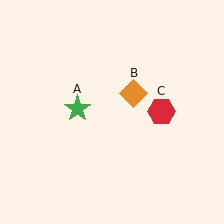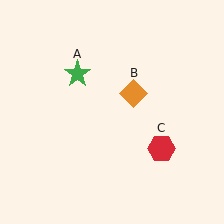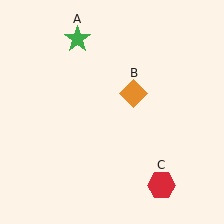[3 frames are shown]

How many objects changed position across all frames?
2 objects changed position: green star (object A), red hexagon (object C).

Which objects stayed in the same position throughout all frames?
Orange diamond (object B) remained stationary.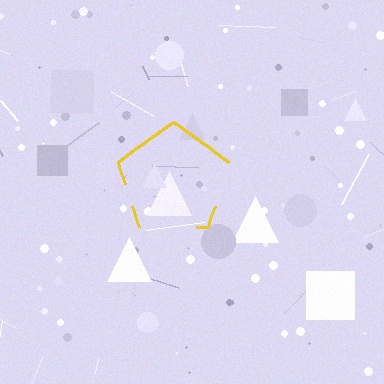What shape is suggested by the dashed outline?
The dashed outline suggests a pentagon.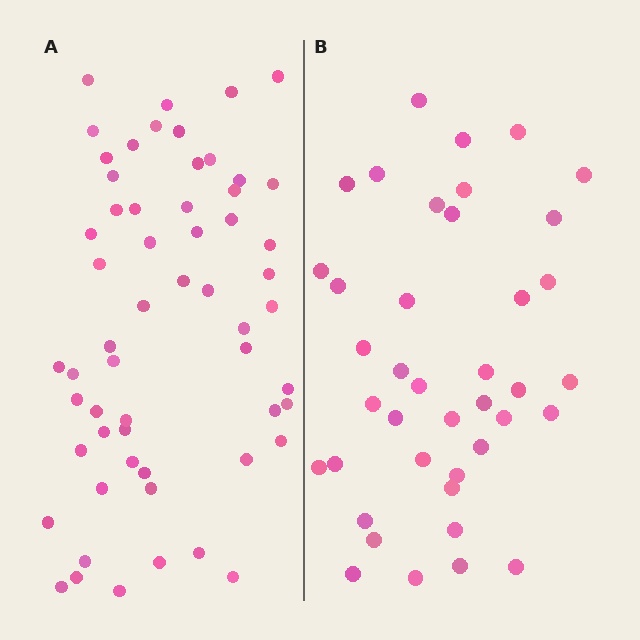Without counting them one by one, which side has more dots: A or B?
Region A (the left region) has more dots.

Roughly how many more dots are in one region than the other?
Region A has approximately 20 more dots than region B.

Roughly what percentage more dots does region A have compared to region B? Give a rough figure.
About 45% more.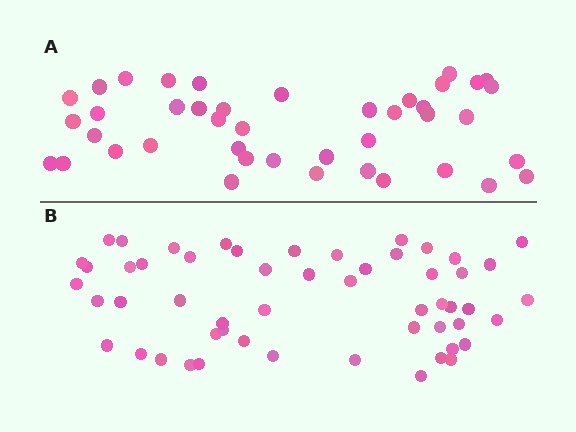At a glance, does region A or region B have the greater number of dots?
Region B (the bottom region) has more dots.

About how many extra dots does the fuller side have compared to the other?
Region B has roughly 12 or so more dots than region A.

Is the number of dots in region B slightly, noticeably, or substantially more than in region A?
Region B has noticeably more, but not dramatically so. The ratio is roughly 1.3 to 1.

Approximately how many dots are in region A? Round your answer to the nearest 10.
About 40 dots. (The exact count is 42, which rounds to 40.)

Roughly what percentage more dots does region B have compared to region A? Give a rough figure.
About 30% more.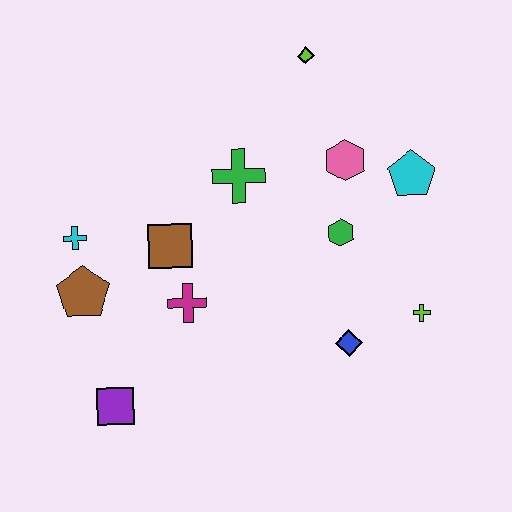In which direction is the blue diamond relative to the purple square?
The blue diamond is to the right of the purple square.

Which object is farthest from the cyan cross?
The lime cross is farthest from the cyan cross.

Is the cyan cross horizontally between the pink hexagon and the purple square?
No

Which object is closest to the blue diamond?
The lime cross is closest to the blue diamond.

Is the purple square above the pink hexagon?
No